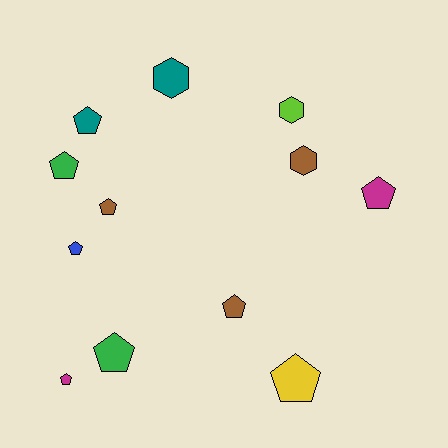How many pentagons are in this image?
There are 9 pentagons.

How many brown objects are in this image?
There are 3 brown objects.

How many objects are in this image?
There are 12 objects.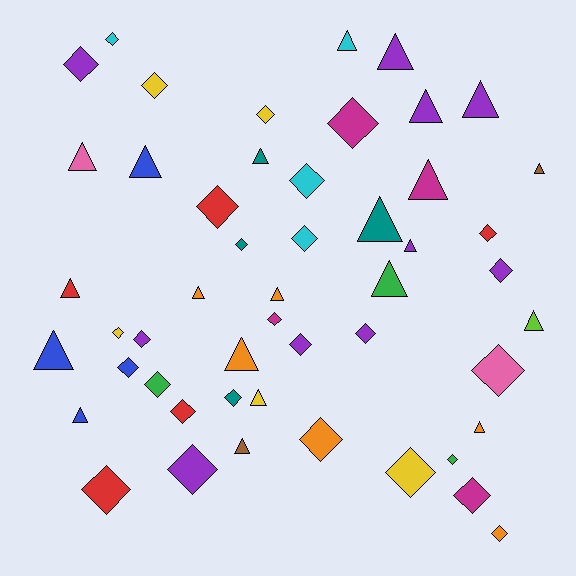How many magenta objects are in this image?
There are 4 magenta objects.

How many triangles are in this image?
There are 22 triangles.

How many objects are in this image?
There are 50 objects.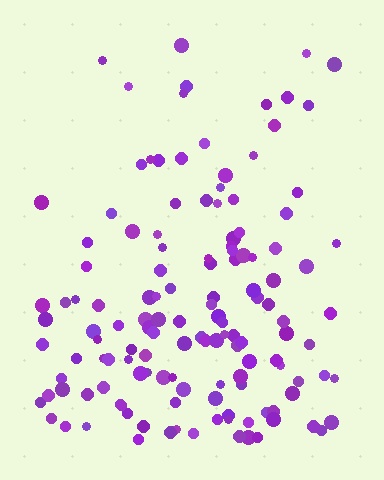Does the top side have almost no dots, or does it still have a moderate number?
Still a moderate number, just noticeably fewer than the bottom.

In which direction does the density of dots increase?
From top to bottom, with the bottom side densest.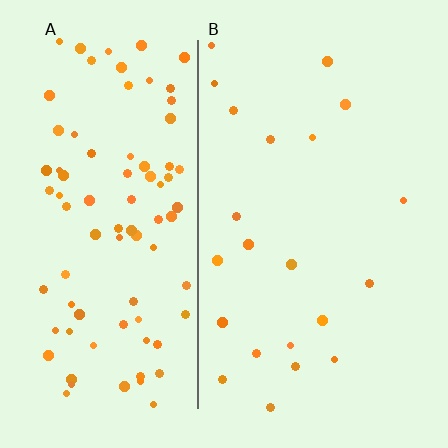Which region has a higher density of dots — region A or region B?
A (the left).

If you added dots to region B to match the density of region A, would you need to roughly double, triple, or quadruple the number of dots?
Approximately quadruple.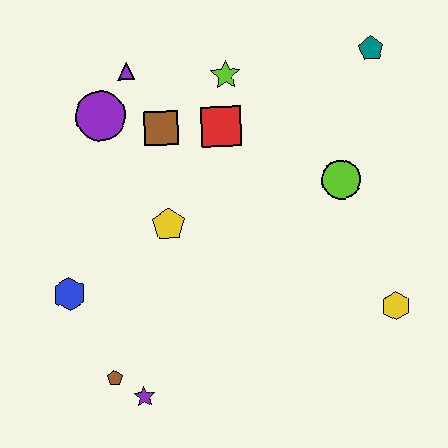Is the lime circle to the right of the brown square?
Yes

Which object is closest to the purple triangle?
The purple circle is closest to the purple triangle.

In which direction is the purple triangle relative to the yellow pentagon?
The purple triangle is above the yellow pentagon.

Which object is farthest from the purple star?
The teal pentagon is farthest from the purple star.